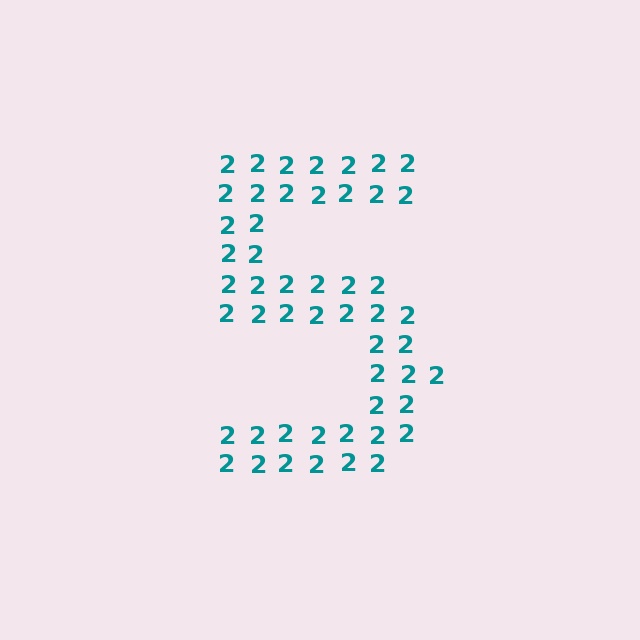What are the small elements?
The small elements are digit 2's.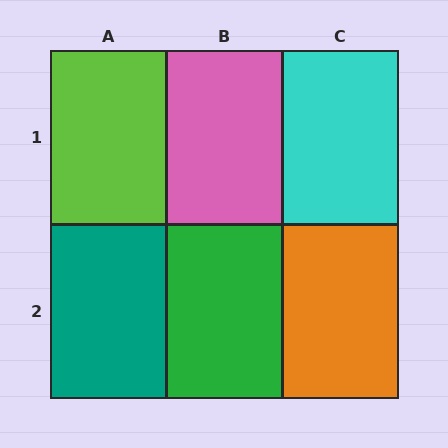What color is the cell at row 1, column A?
Lime.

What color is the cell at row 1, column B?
Pink.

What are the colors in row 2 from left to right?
Teal, green, orange.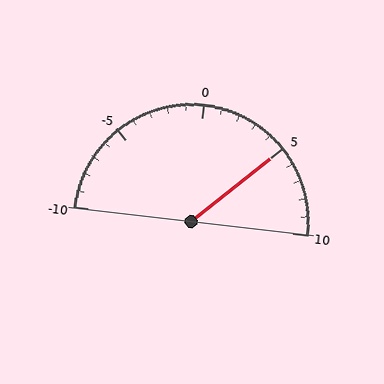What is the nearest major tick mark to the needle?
The nearest major tick mark is 5.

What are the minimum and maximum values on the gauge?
The gauge ranges from -10 to 10.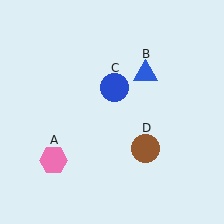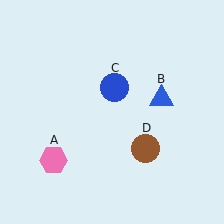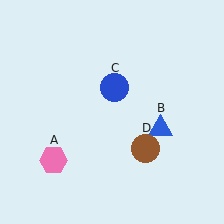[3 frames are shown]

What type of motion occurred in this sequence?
The blue triangle (object B) rotated clockwise around the center of the scene.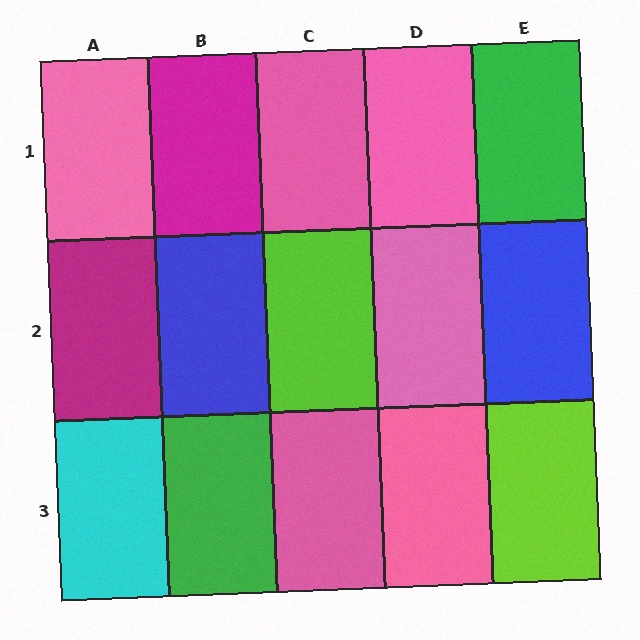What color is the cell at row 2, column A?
Magenta.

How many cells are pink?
6 cells are pink.